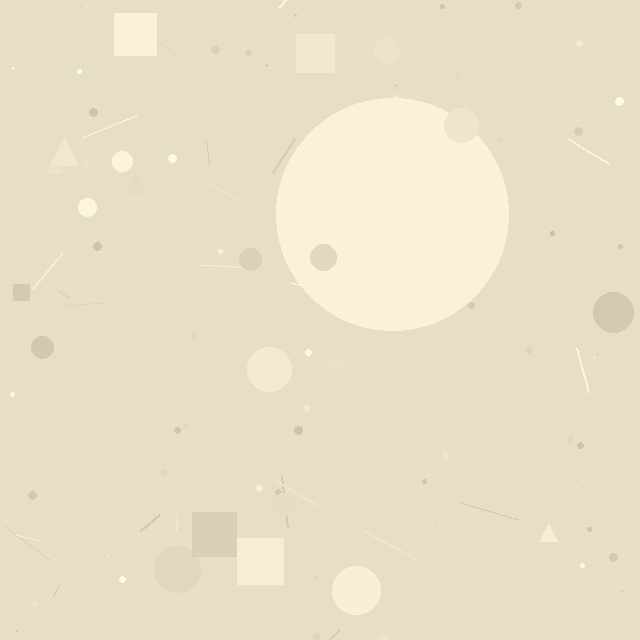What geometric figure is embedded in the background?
A circle is embedded in the background.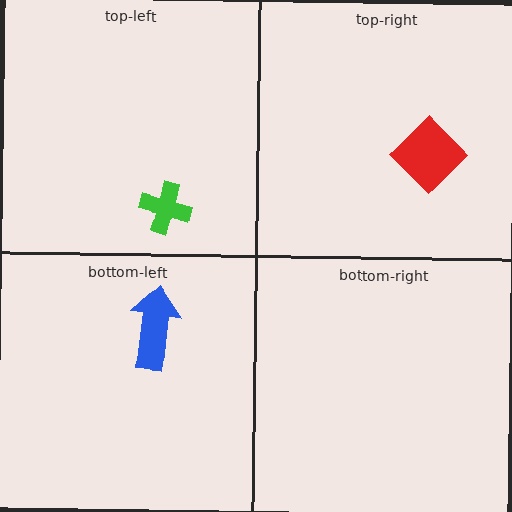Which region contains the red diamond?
The top-right region.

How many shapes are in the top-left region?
1.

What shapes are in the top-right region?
The red diamond.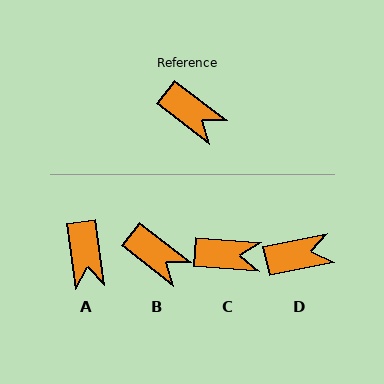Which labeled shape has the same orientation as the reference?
B.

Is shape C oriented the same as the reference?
No, it is off by about 33 degrees.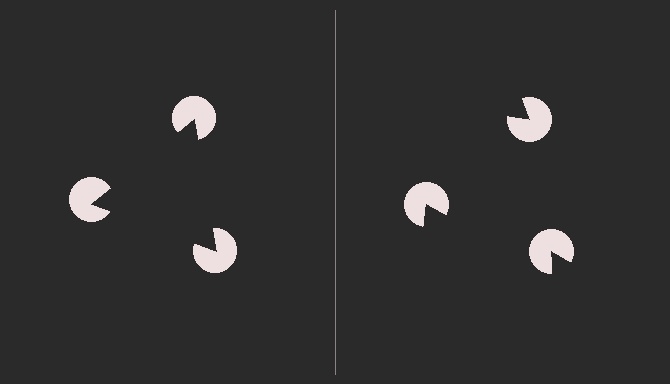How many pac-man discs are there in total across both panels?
6 — 3 on each side.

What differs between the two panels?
The pac-man discs are positioned identically on both sides; only the wedge orientations differ. On the left they align to a triangle; on the right they are misaligned.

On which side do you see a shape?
An illusory triangle appears on the left side. On the right side the wedge cuts are rotated, so no coherent shape forms.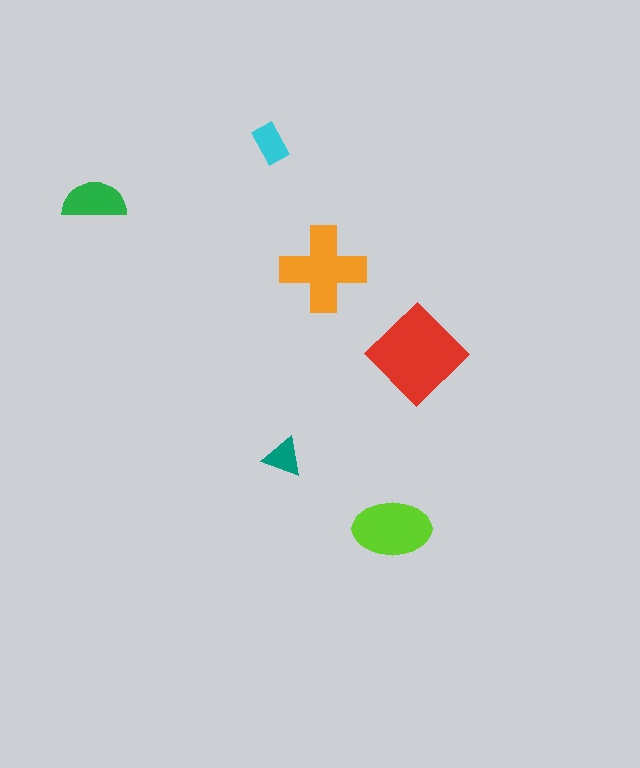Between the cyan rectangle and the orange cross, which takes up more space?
The orange cross.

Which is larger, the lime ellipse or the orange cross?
The orange cross.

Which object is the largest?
The red diamond.